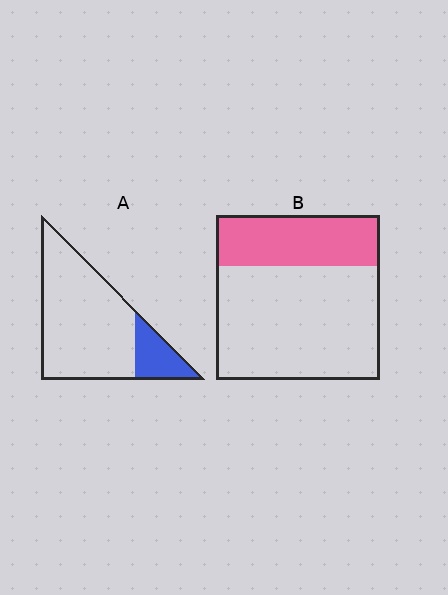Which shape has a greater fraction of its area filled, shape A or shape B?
Shape B.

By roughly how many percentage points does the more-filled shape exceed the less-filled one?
By roughly 15 percentage points (B over A).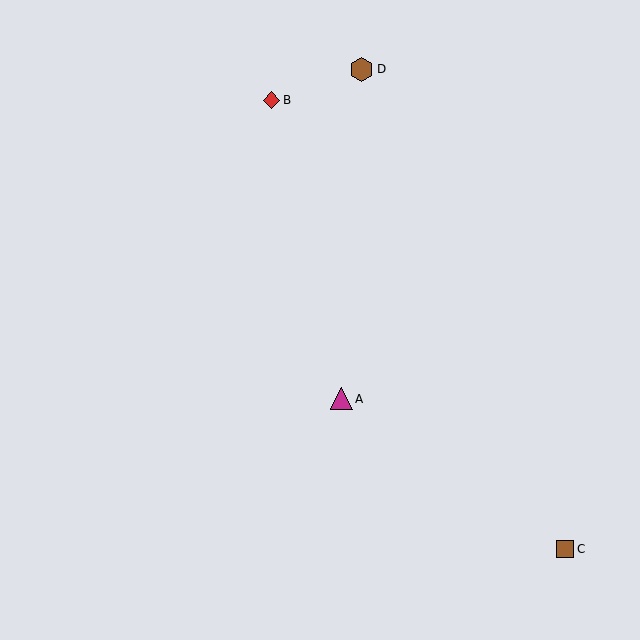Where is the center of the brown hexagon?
The center of the brown hexagon is at (362, 69).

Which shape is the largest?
The brown hexagon (labeled D) is the largest.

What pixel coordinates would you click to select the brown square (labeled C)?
Click at (565, 549) to select the brown square C.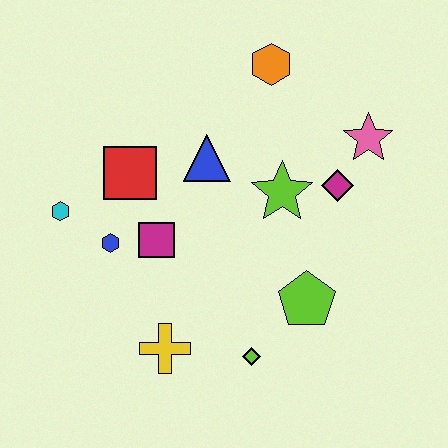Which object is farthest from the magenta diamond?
The cyan hexagon is farthest from the magenta diamond.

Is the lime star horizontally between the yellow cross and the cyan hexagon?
No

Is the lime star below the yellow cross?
No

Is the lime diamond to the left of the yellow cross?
No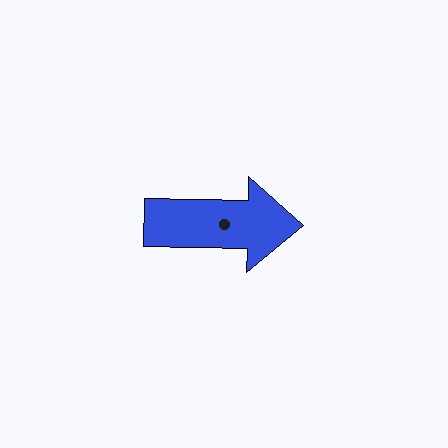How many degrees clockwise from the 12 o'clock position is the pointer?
Approximately 91 degrees.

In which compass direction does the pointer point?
East.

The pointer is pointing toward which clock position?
Roughly 3 o'clock.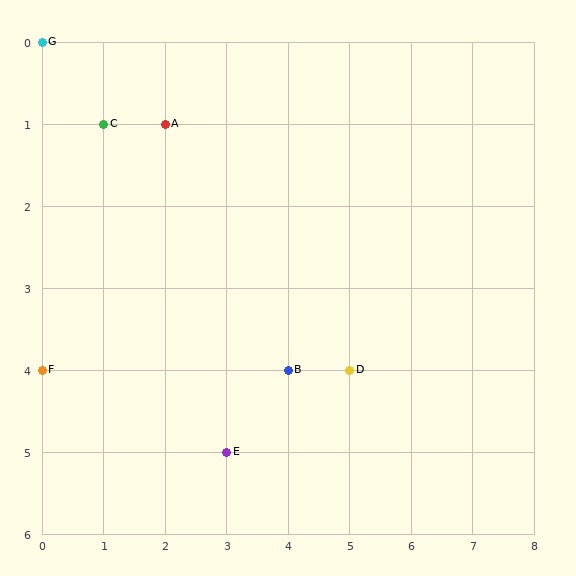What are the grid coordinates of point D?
Point D is at grid coordinates (5, 4).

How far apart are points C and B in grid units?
Points C and B are 3 columns and 3 rows apart (about 4.2 grid units diagonally).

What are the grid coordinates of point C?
Point C is at grid coordinates (1, 1).